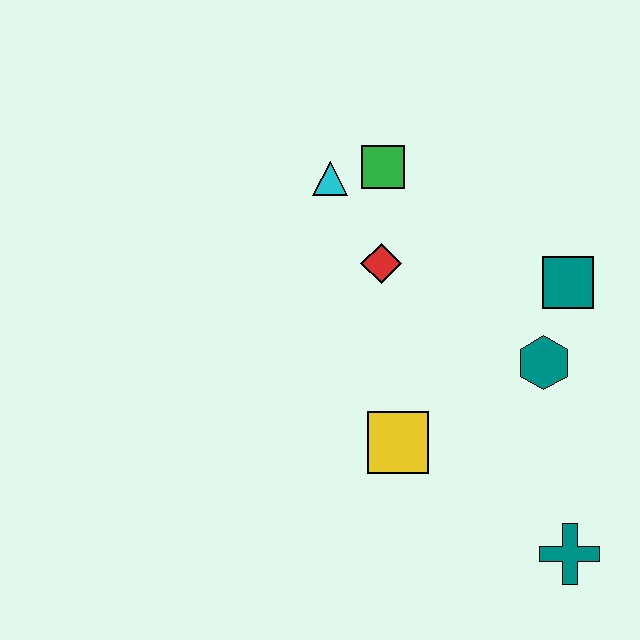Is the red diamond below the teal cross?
No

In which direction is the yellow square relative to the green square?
The yellow square is below the green square.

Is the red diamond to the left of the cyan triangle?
No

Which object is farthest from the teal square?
The teal cross is farthest from the teal square.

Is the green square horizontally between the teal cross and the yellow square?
No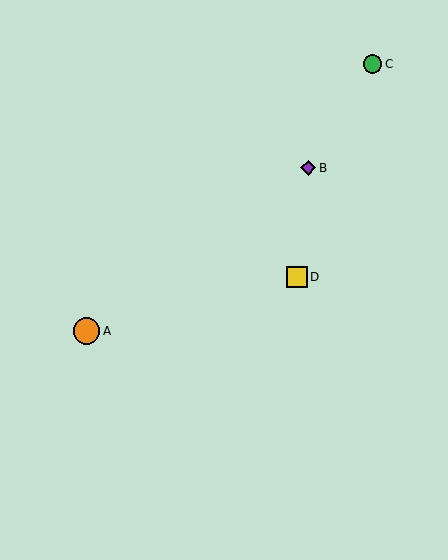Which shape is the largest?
The orange circle (labeled A) is the largest.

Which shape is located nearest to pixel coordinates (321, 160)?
The purple diamond (labeled B) at (308, 168) is nearest to that location.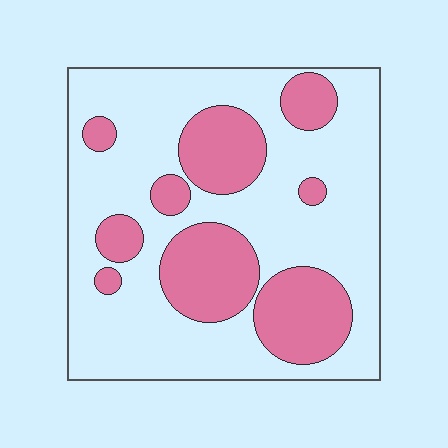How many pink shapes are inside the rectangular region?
9.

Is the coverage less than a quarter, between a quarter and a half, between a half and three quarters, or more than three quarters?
Between a quarter and a half.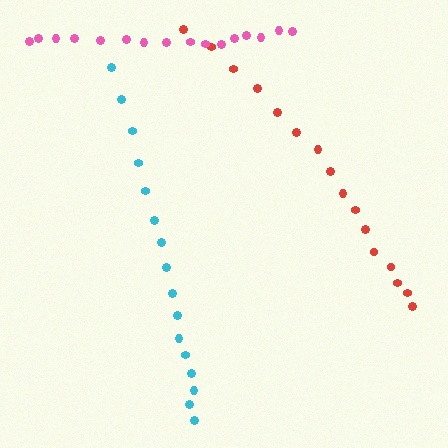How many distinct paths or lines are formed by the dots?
There are 3 distinct paths.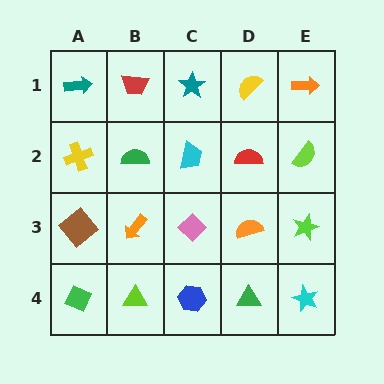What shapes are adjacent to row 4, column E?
A lime star (row 3, column E), a green triangle (row 4, column D).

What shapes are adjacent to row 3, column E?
A lime semicircle (row 2, column E), a cyan star (row 4, column E), an orange semicircle (row 3, column D).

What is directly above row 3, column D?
A red semicircle.